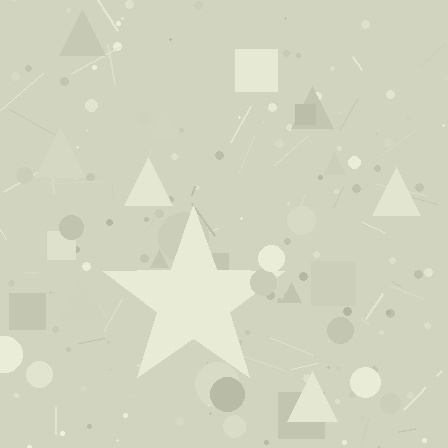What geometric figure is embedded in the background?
A star is embedded in the background.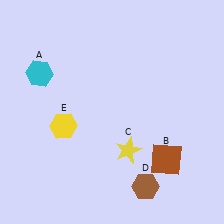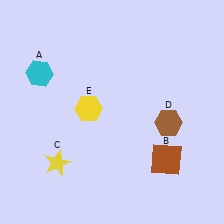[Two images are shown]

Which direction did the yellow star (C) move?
The yellow star (C) moved left.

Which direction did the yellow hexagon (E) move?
The yellow hexagon (E) moved right.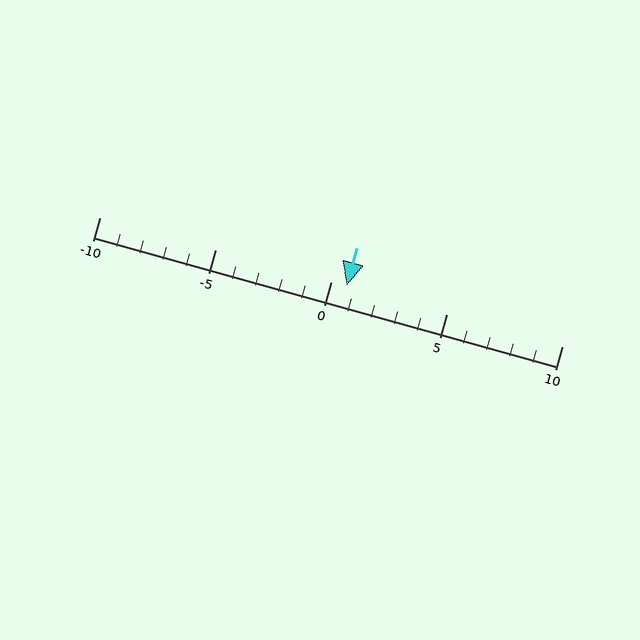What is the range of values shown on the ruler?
The ruler shows values from -10 to 10.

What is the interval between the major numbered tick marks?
The major tick marks are spaced 5 units apart.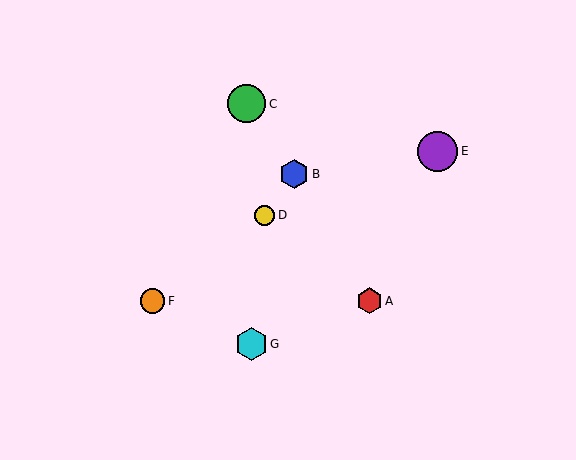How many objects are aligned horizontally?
2 objects (A, F) are aligned horizontally.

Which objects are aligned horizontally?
Objects A, F are aligned horizontally.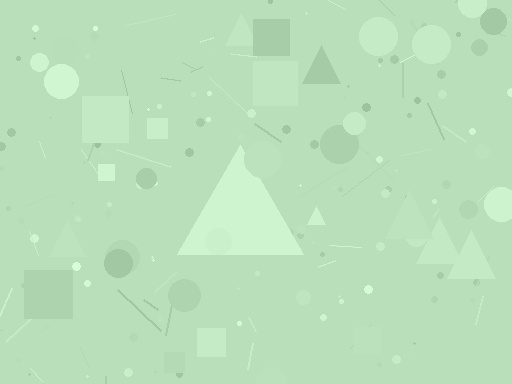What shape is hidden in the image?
A triangle is hidden in the image.